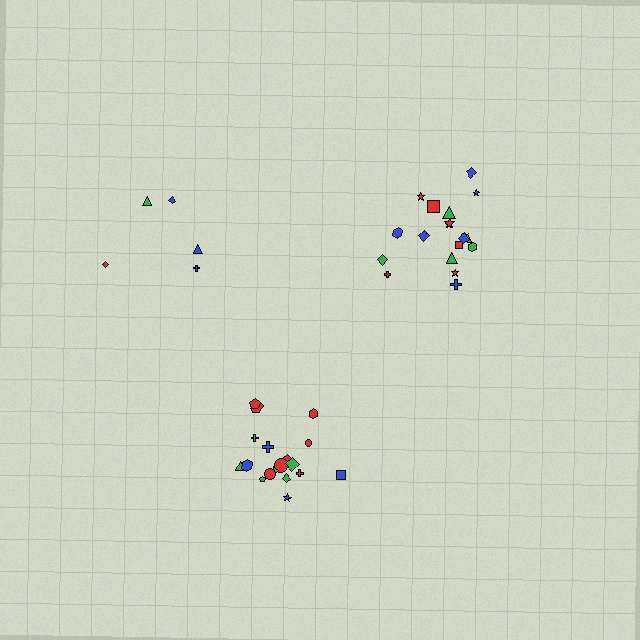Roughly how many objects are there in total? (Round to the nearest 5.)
Roughly 40 objects in total.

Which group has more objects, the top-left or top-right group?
The top-right group.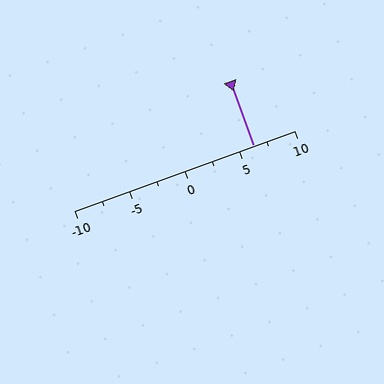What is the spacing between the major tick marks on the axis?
The major ticks are spaced 5 apart.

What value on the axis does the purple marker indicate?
The marker indicates approximately 6.2.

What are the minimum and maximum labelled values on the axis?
The axis runs from -10 to 10.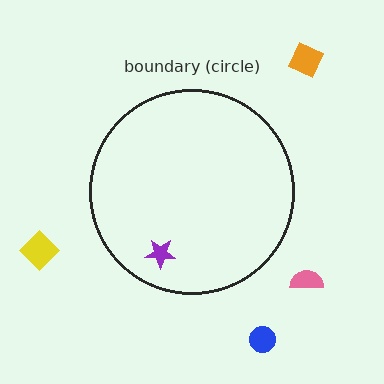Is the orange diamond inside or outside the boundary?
Outside.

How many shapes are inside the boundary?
1 inside, 4 outside.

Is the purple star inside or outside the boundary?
Inside.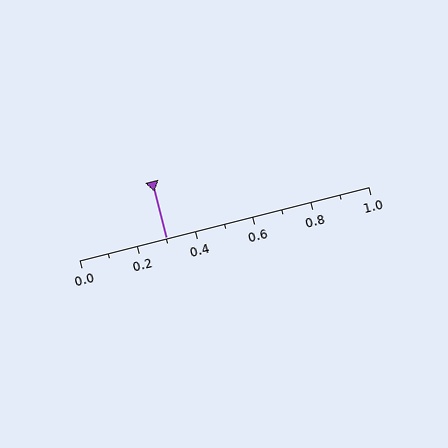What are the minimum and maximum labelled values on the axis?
The axis runs from 0.0 to 1.0.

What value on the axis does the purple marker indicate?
The marker indicates approximately 0.3.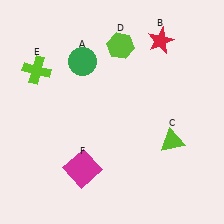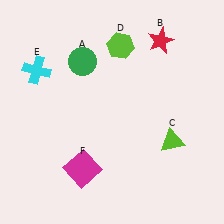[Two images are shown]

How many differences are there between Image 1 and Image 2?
There is 1 difference between the two images.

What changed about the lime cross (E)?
In Image 1, E is lime. In Image 2, it changed to cyan.